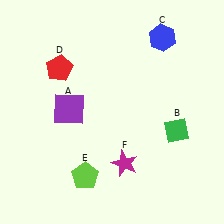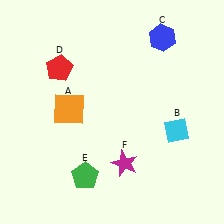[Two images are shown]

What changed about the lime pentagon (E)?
In Image 1, E is lime. In Image 2, it changed to green.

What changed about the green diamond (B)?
In Image 1, B is green. In Image 2, it changed to cyan.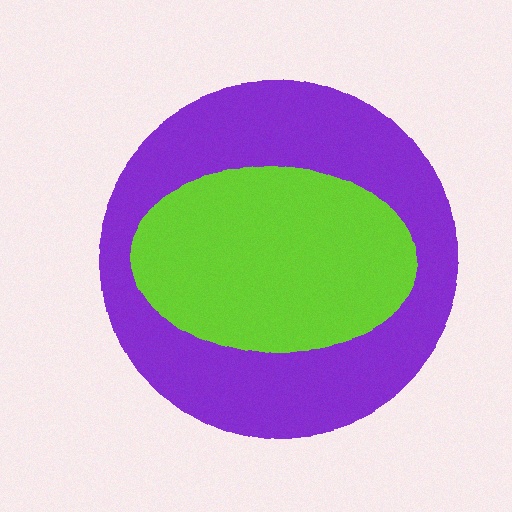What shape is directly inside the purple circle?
The lime ellipse.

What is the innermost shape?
The lime ellipse.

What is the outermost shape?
The purple circle.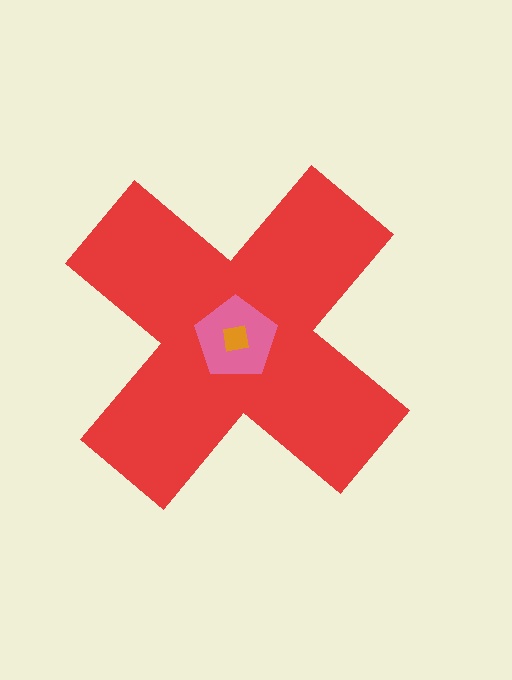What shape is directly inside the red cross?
The pink pentagon.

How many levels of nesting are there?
3.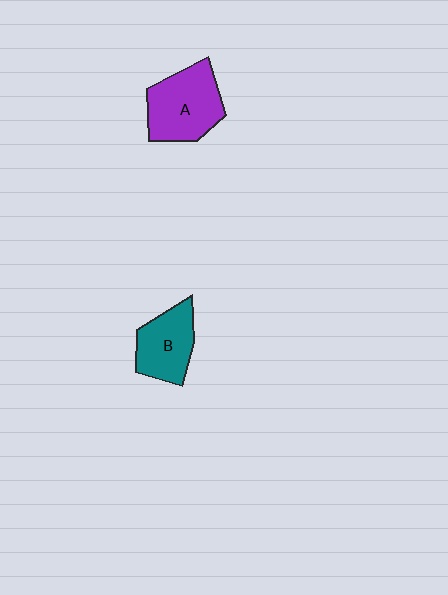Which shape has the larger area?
Shape A (purple).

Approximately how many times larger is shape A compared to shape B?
Approximately 1.3 times.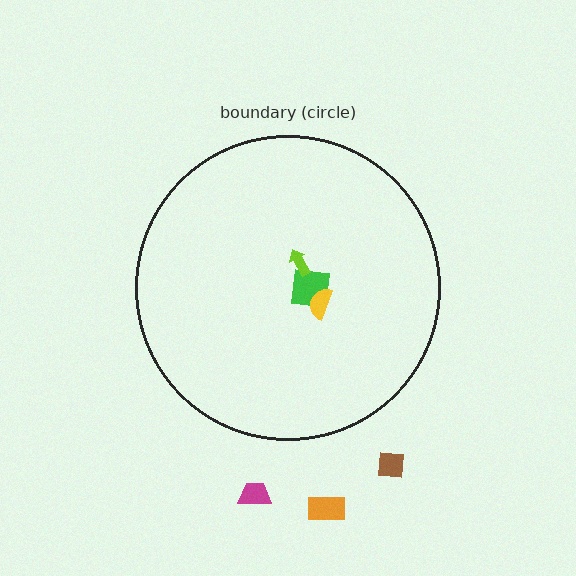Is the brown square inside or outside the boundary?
Outside.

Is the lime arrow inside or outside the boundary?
Inside.